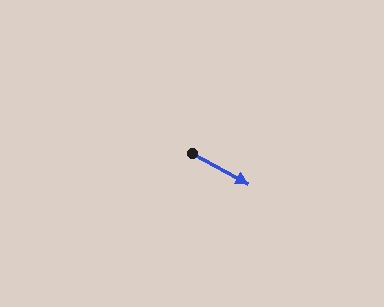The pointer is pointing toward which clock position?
Roughly 4 o'clock.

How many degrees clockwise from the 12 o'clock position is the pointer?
Approximately 119 degrees.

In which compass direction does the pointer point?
Southeast.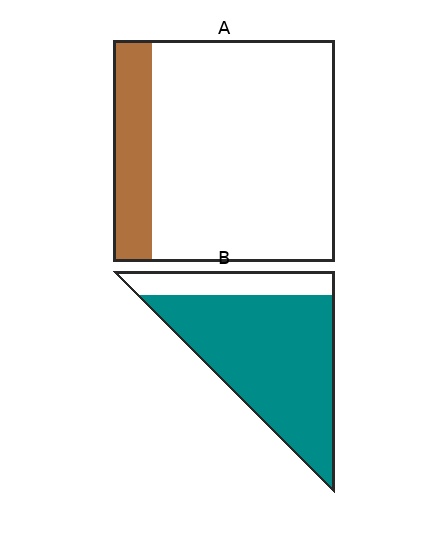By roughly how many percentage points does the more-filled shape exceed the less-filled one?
By roughly 60 percentage points (B over A).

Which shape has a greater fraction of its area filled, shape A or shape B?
Shape B.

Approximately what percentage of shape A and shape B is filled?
A is approximately 20% and B is approximately 80%.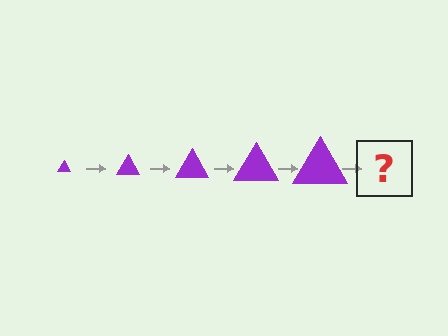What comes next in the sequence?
The next element should be a purple triangle, larger than the previous one.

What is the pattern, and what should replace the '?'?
The pattern is that the triangle gets progressively larger each step. The '?' should be a purple triangle, larger than the previous one.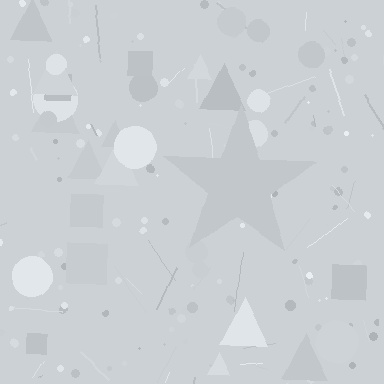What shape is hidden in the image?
A star is hidden in the image.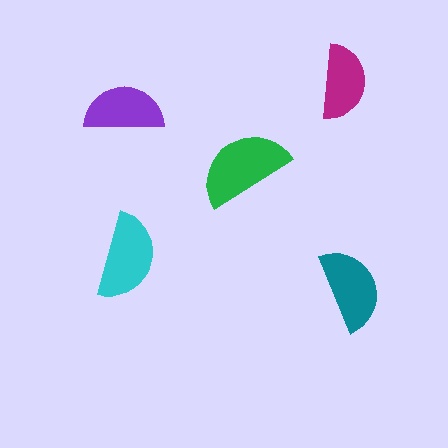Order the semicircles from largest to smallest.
the green one, the cyan one, the teal one, the purple one, the magenta one.